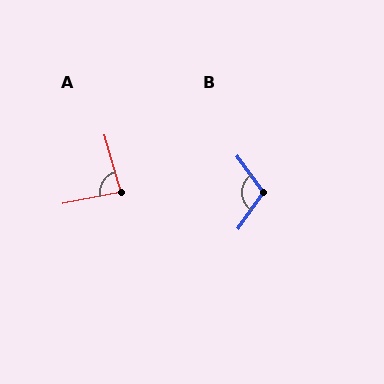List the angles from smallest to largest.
A (85°), B (109°).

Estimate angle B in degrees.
Approximately 109 degrees.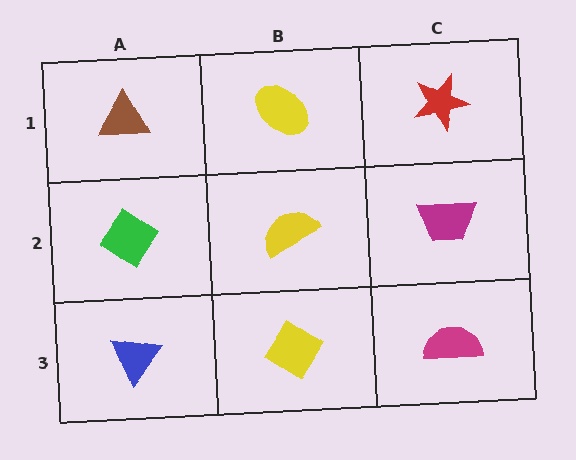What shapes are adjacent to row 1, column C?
A magenta trapezoid (row 2, column C), a yellow ellipse (row 1, column B).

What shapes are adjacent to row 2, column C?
A red star (row 1, column C), a magenta semicircle (row 3, column C), a yellow semicircle (row 2, column B).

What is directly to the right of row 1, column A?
A yellow ellipse.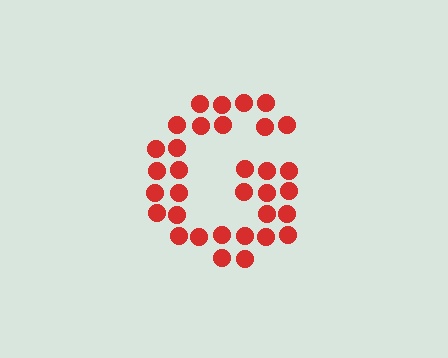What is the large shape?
The large shape is the letter G.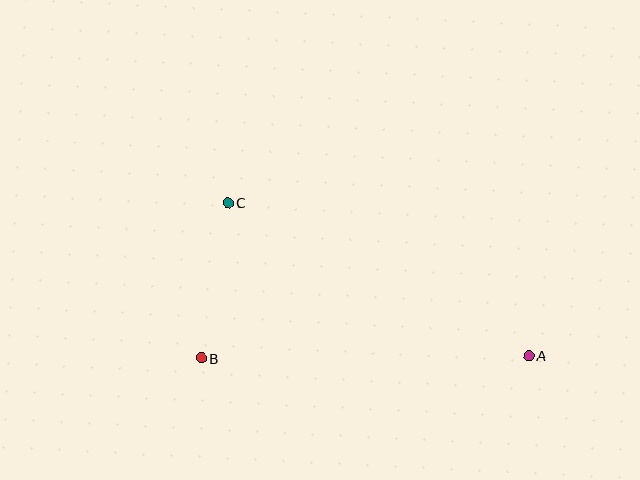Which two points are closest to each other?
Points B and C are closest to each other.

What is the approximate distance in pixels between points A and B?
The distance between A and B is approximately 327 pixels.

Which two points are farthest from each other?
Points A and C are farthest from each other.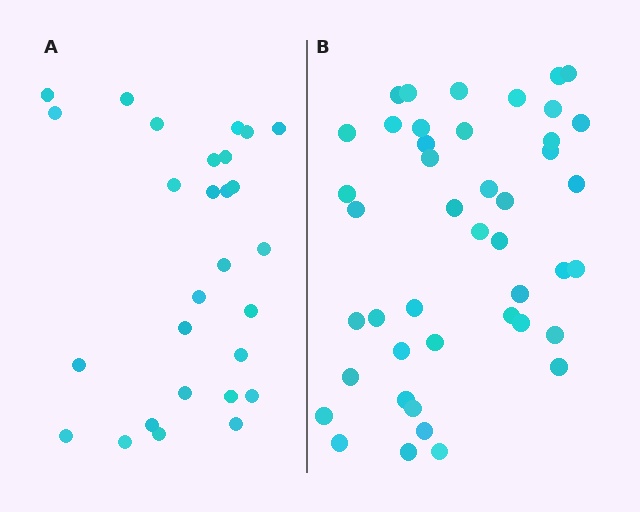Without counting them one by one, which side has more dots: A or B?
Region B (the right region) has more dots.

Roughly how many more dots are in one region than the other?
Region B has approximately 15 more dots than region A.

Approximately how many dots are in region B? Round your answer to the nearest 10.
About 40 dots. (The exact count is 44, which rounds to 40.)